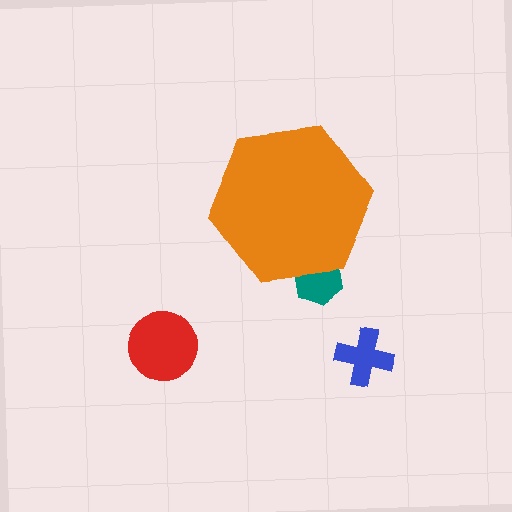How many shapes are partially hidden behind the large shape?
1 shape is partially hidden.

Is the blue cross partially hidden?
No, the blue cross is fully visible.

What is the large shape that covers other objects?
An orange hexagon.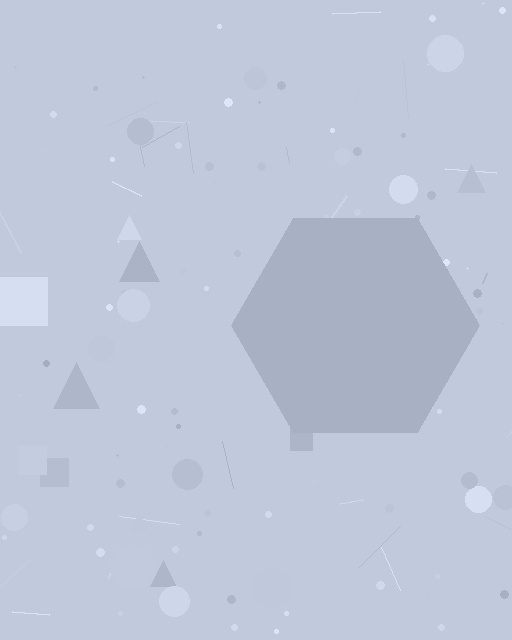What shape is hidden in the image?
A hexagon is hidden in the image.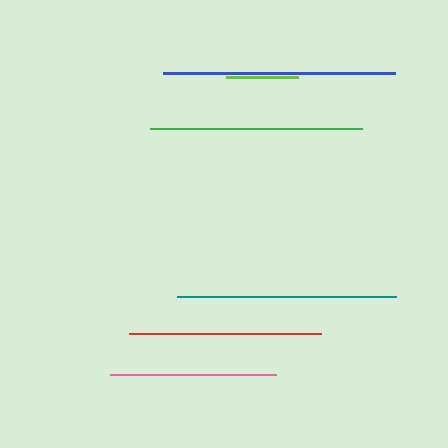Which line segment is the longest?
The blue line is the longest at approximately 232 pixels.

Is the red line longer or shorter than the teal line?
The teal line is longer than the red line.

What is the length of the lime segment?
The lime segment is approximately 72 pixels long.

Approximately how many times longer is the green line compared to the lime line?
The green line is approximately 2.9 times the length of the lime line.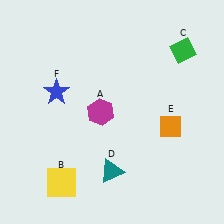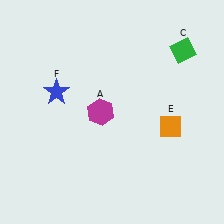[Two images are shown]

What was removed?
The yellow square (B), the teal triangle (D) were removed in Image 2.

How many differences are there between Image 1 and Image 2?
There are 2 differences between the two images.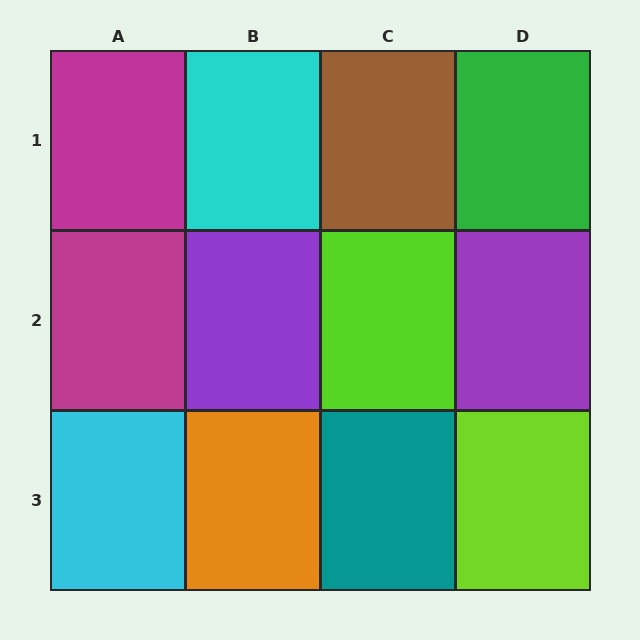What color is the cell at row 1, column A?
Magenta.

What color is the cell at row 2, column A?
Magenta.